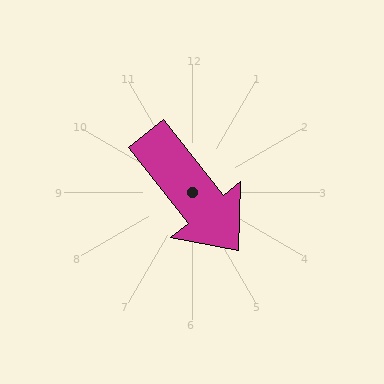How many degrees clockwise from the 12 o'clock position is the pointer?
Approximately 142 degrees.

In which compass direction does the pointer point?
Southeast.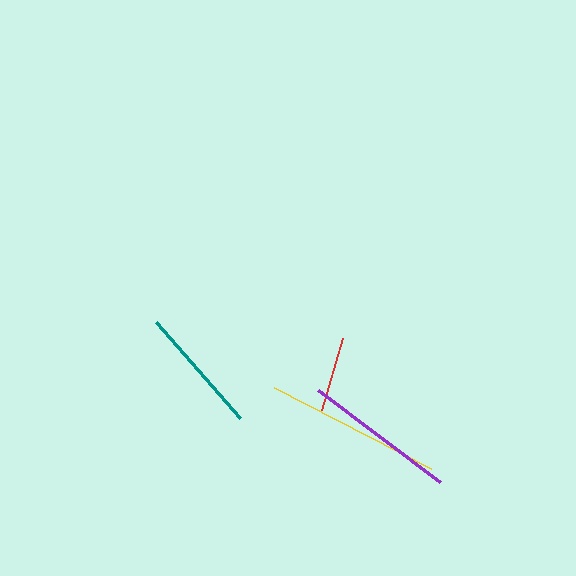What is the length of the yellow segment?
The yellow segment is approximately 177 pixels long.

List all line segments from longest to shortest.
From longest to shortest: yellow, purple, teal, red.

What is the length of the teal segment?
The teal segment is approximately 128 pixels long.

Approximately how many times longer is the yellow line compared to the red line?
The yellow line is approximately 2.4 times the length of the red line.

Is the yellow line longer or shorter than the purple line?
The yellow line is longer than the purple line.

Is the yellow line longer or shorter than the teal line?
The yellow line is longer than the teal line.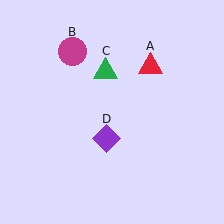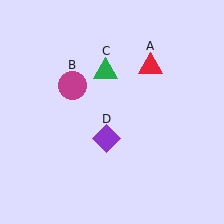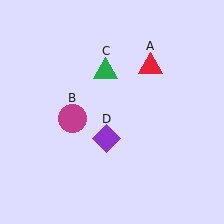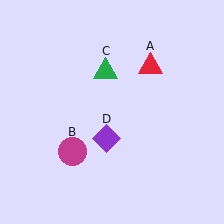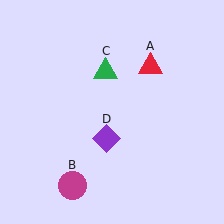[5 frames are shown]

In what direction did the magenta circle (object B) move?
The magenta circle (object B) moved down.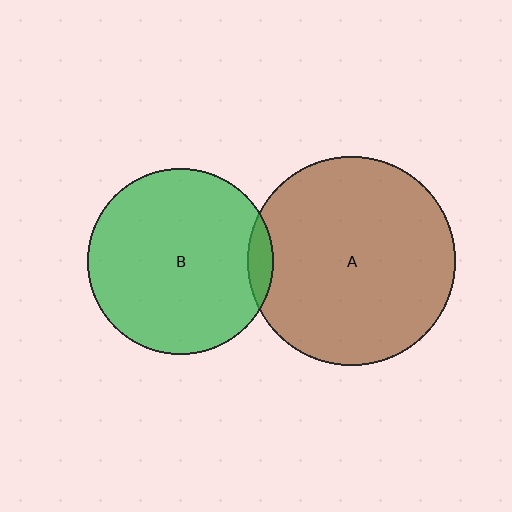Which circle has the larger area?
Circle A (brown).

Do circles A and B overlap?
Yes.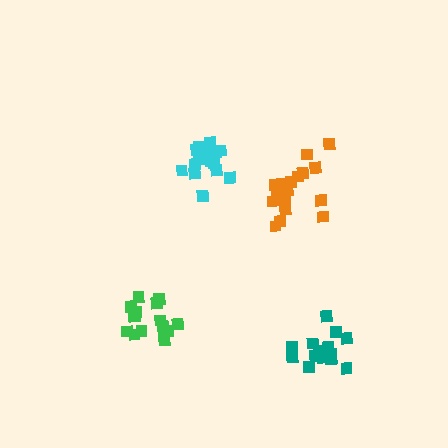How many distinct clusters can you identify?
There are 4 distinct clusters.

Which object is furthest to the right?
The teal cluster is rightmost.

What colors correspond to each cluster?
The clusters are colored: teal, orange, green, cyan.